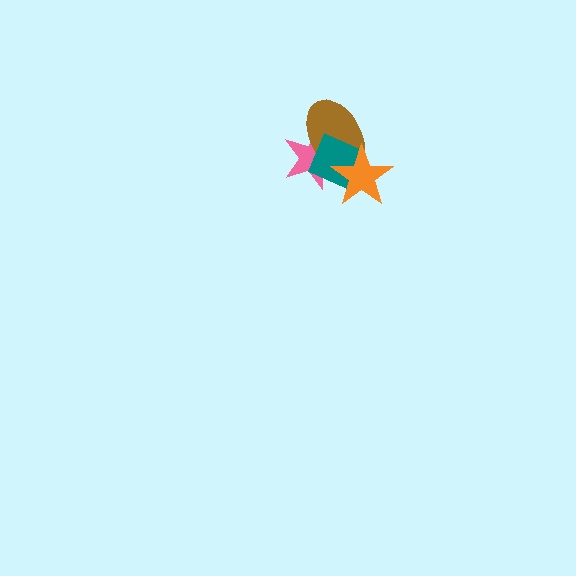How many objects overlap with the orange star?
3 objects overlap with the orange star.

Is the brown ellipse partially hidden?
Yes, it is partially covered by another shape.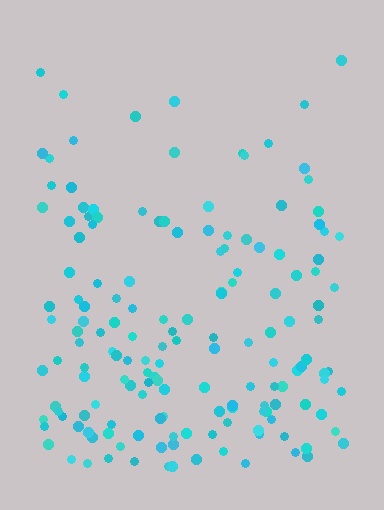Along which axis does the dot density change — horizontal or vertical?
Vertical.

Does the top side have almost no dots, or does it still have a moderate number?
Still a moderate number, just noticeably fewer than the bottom.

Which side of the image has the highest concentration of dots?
The bottom.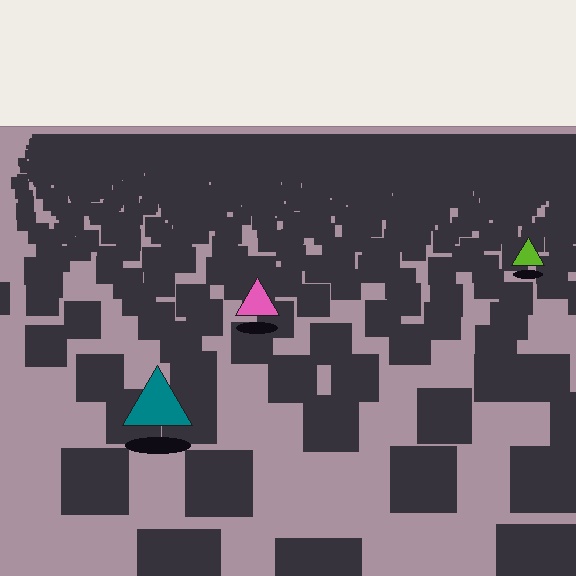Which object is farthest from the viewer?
The lime triangle is farthest from the viewer. It appears smaller and the ground texture around it is denser.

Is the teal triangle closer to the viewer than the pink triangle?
Yes. The teal triangle is closer — you can tell from the texture gradient: the ground texture is coarser near it.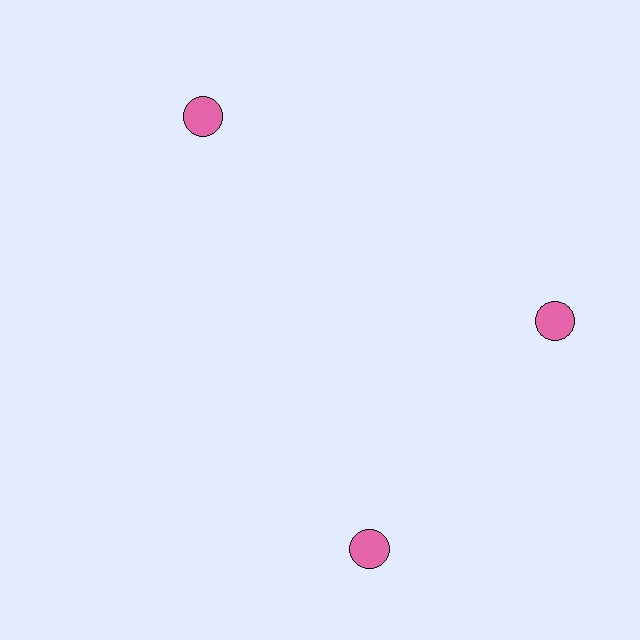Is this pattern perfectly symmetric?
No. The 3 pink circles are arranged in a ring, but one element near the 7 o'clock position is rotated out of alignment along the ring, breaking the 3-fold rotational symmetry.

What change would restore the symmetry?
The symmetry would be restored by rotating it back into even spacing with its neighbors so that all 3 circles sit at equal angles and equal distance from the center.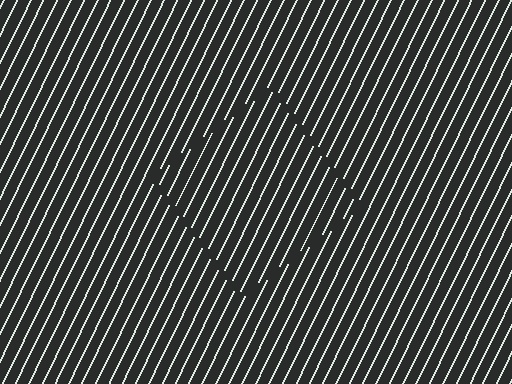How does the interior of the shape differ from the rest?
The interior of the shape contains the same grating, shifted by half a period — the contour is defined by the phase discontinuity where line-ends from the inner and outer gratings abut.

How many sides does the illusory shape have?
4 sides — the line-ends trace a square.